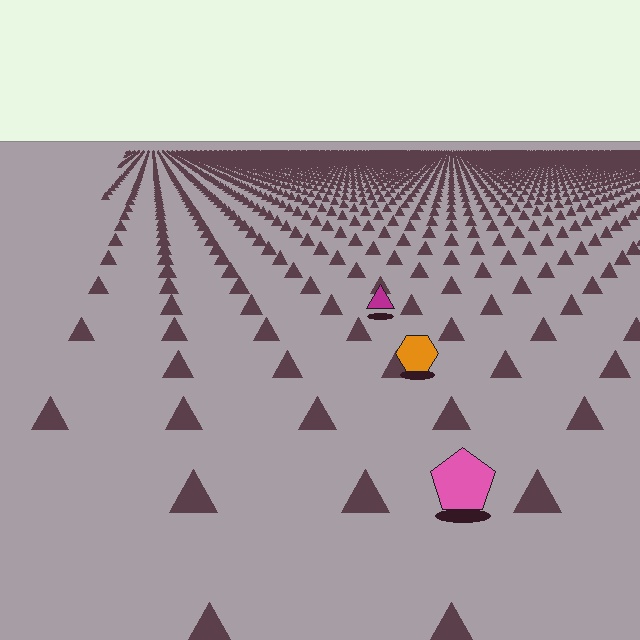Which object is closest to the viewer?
The pink pentagon is closest. The texture marks near it are larger and more spread out.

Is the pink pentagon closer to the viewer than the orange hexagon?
Yes. The pink pentagon is closer — you can tell from the texture gradient: the ground texture is coarser near it.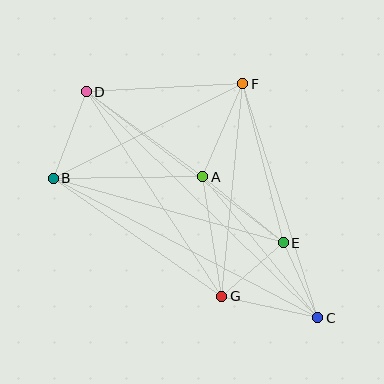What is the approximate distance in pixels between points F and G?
The distance between F and G is approximately 213 pixels.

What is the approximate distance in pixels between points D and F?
The distance between D and F is approximately 157 pixels.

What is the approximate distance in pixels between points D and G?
The distance between D and G is approximately 245 pixels.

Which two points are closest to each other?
Points E and G are closest to each other.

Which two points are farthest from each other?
Points C and D are farthest from each other.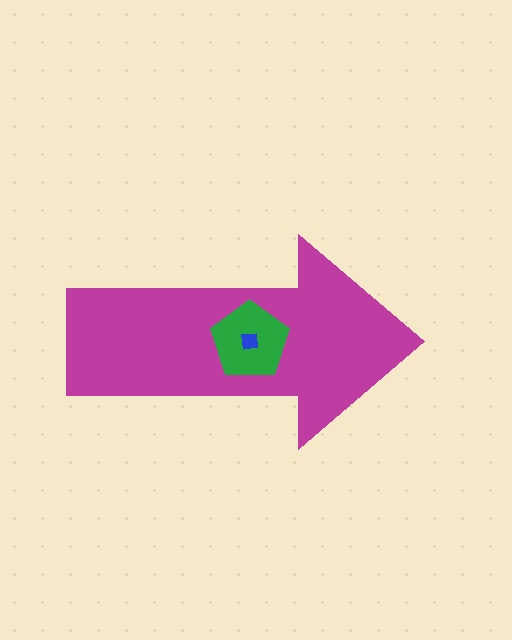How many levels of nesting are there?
3.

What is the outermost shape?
The magenta arrow.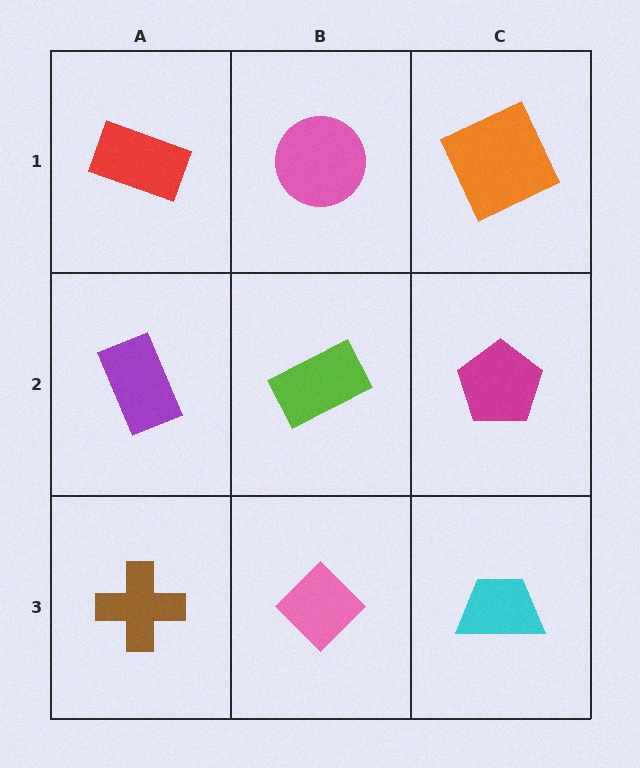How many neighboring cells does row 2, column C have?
3.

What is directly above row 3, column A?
A purple rectangle.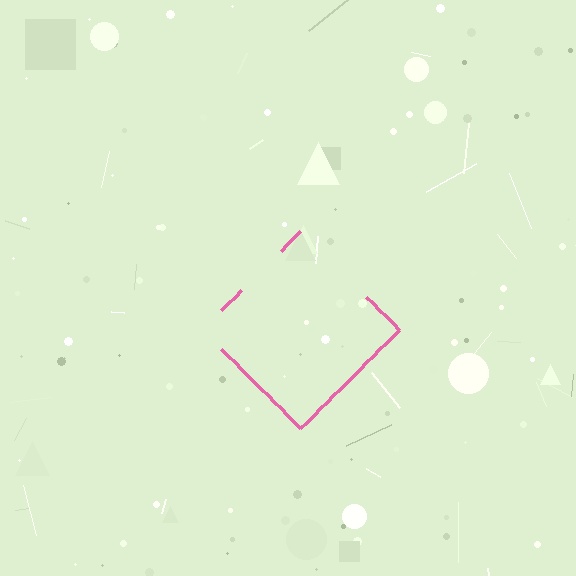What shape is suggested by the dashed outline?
The dashed outline suggests a diamond.